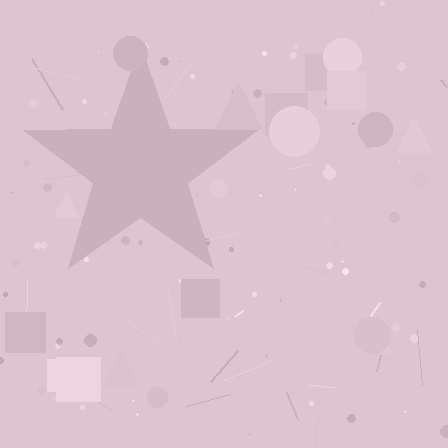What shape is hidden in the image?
A star is hidden in the image.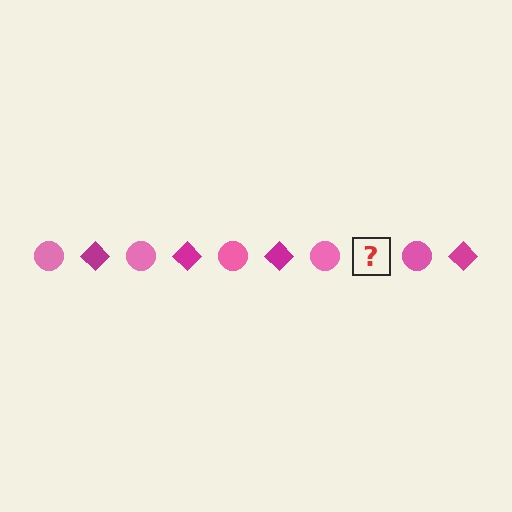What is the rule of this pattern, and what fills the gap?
The rule is that the pattern alternates between pink circle and magenta diamond. The gap should be filled with a magenta diamond.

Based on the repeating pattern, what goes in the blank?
The blank should be a magenta diamond.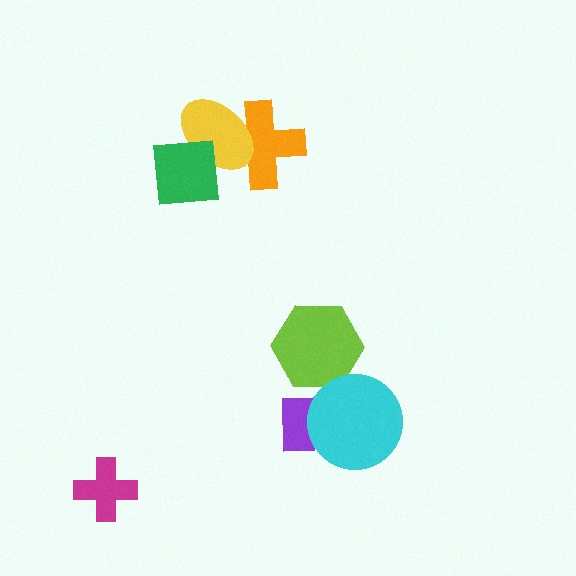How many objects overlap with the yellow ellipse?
2 objects overlap with the yellow ellipse.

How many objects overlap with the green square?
1 object overlaps with the green square.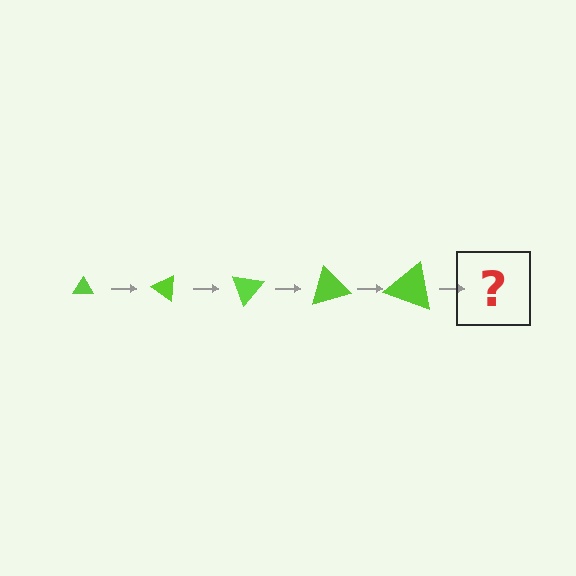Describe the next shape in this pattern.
It should be a triangle, larger than the previous one and rotated 175 degrees from the start.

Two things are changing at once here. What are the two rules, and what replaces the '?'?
The two rules are that the triangle grows larger each step and it rotates 35 degrees each step. The '?' should be a triangle, larger than the previous one and rotated 175 degrees from the start.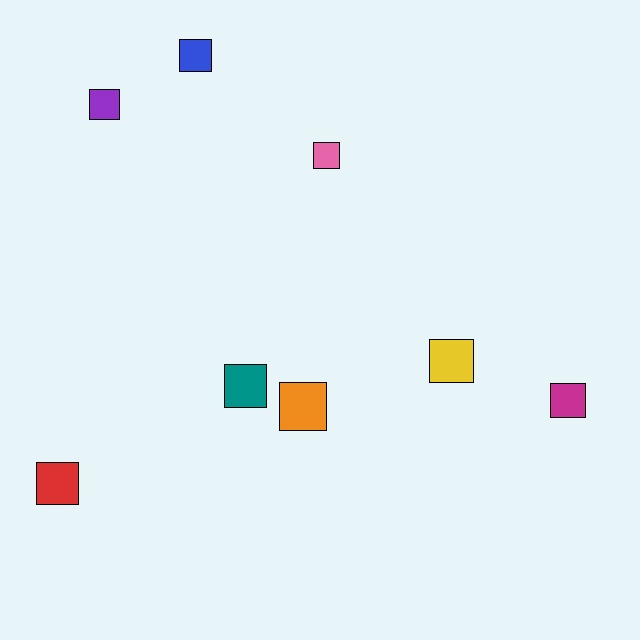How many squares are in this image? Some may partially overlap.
There are 8 squares.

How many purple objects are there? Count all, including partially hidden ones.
There is 1 purple object.